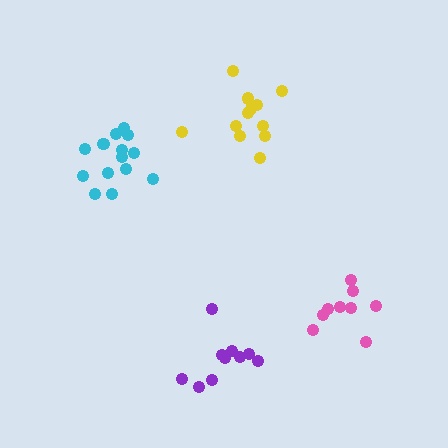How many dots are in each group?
Group 1: 10 dots, Group 2: 12 dots, Group 3: 9 dots, Group 4: 14 dots (45 total).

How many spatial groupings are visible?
There are 4 spatial groupings.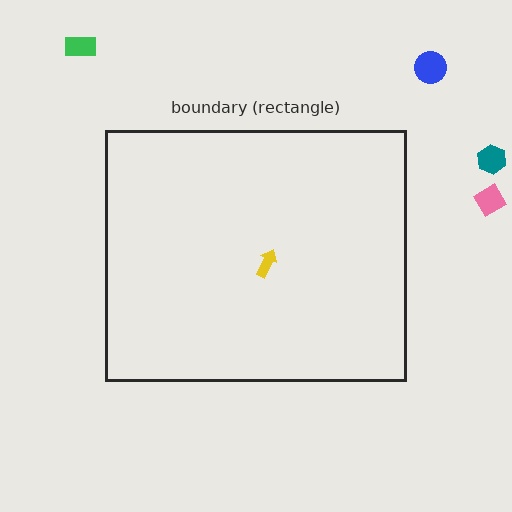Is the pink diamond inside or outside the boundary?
Outside.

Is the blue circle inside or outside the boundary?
Outside.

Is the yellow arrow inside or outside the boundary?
Inside.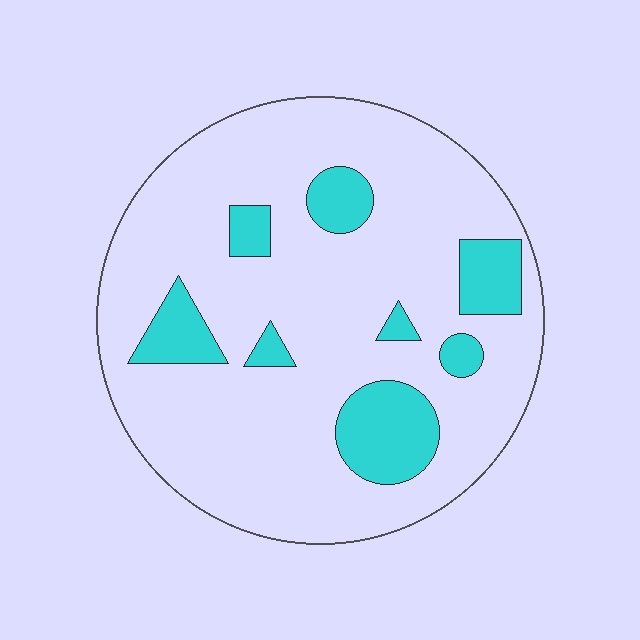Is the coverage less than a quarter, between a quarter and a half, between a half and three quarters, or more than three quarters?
Less than a quarter.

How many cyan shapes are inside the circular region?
8.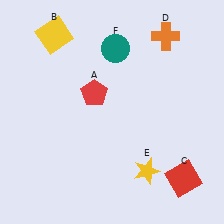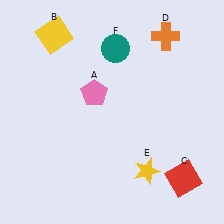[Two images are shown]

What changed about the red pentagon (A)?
In Image 1, A is red. In Image 2, it changed to pink.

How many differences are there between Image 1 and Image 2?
There is 1 difference between the two images.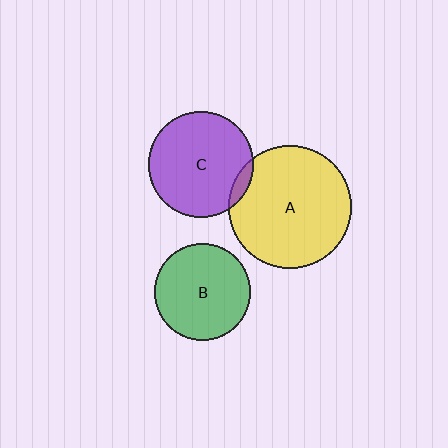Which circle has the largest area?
Circle A (yellow).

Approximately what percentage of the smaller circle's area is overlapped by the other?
Approximately 5%.